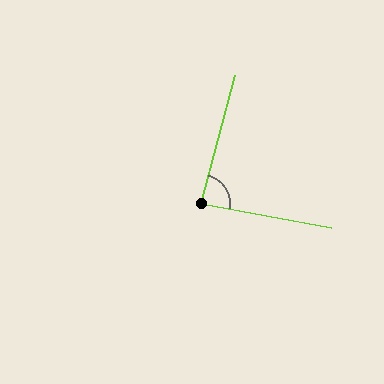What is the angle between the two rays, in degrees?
Approximately 86 degrees.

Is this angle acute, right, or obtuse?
It is approximately a right angle.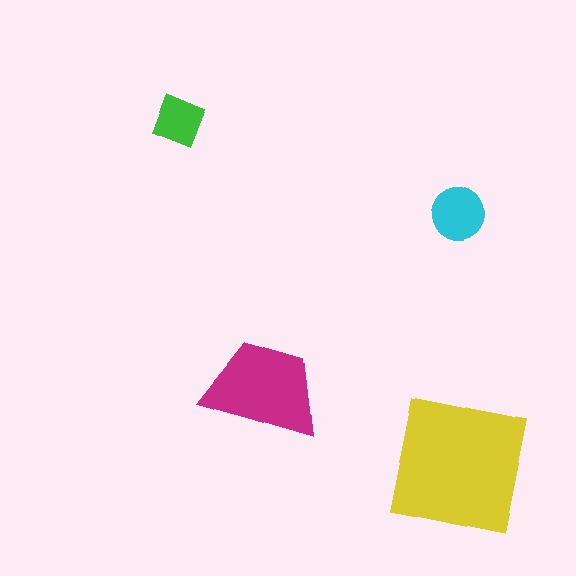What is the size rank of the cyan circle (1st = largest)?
3rd.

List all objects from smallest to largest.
The green diamond, the cyan circle, the magenta trapezoid, the yellow square.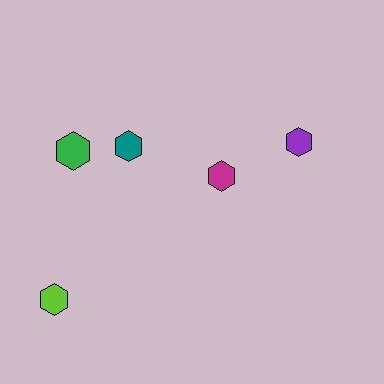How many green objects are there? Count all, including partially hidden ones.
There is 1 green object.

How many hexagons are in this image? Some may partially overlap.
There are 5 hexagons.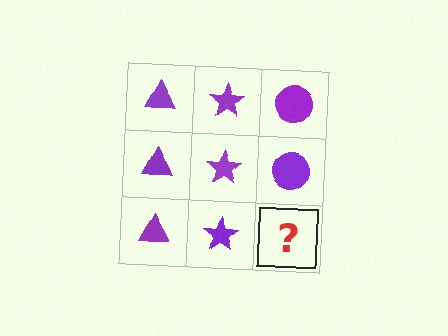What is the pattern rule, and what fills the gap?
The rule is that each column has a consistent shape. The gap should be filled with a purple circle.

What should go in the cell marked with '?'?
The missing cell should contain a purple circle.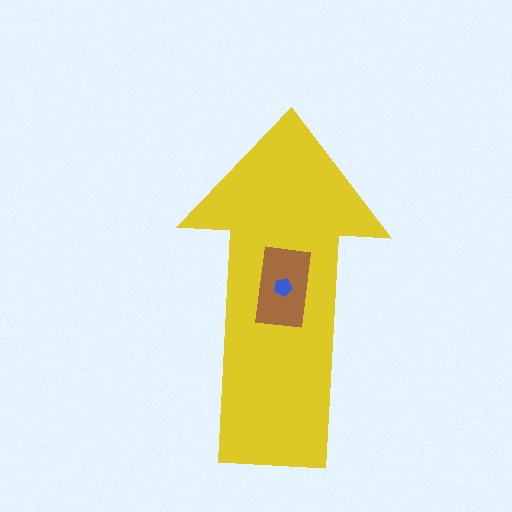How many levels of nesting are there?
3.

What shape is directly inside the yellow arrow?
The brown rectangle.